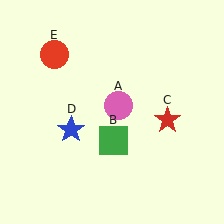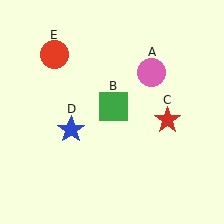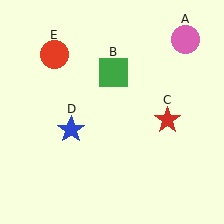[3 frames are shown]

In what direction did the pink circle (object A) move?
The pink circle (object A) moved up and to the right.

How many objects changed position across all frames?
2 objects changed position: pink circle (object A), green square (object B).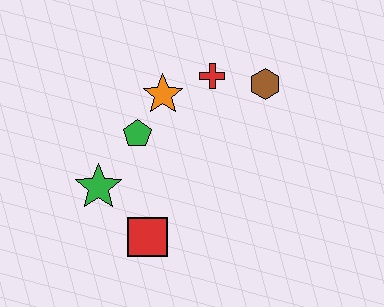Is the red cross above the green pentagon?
Yes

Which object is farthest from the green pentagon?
The brown hexagon is farthest from the green pentagon.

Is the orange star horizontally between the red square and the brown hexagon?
Yes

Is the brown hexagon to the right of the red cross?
Yes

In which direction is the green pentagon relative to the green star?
The green pentagon is above the green star.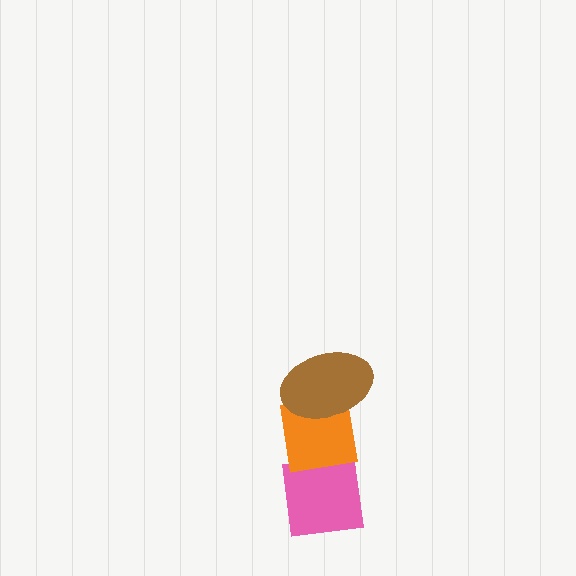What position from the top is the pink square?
The pink square is 3rd from the top.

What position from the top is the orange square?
The orange square is 2nd from the top.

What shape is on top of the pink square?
The orange square is on top of the pink square.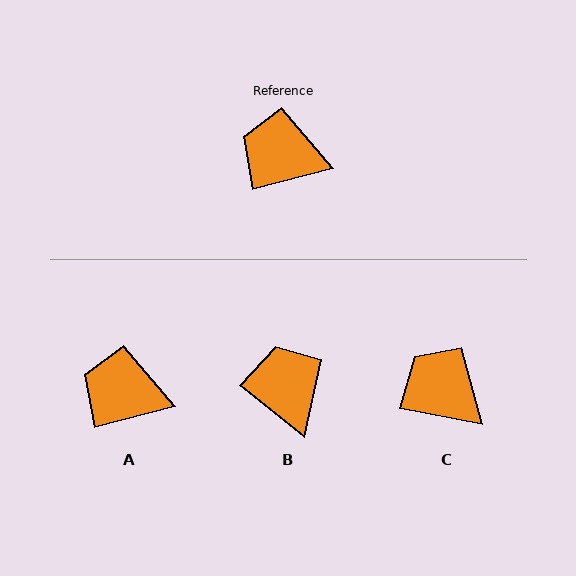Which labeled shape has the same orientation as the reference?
A.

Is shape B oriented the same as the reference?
No, it is off by about 53 degrees.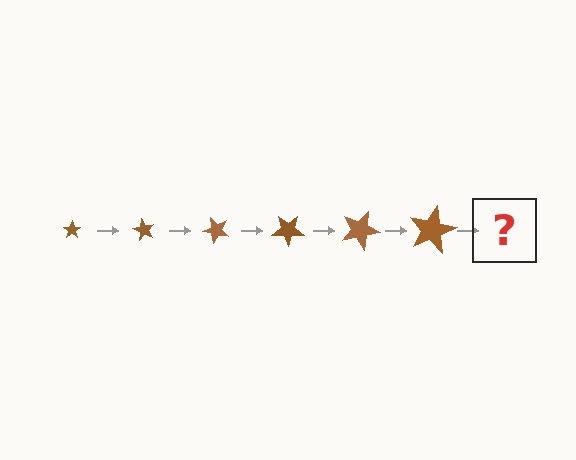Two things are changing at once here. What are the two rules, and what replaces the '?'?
The two rules are that the star grows larger each step and it rotates 60 degrees each step. The '?' should be a star, larger than the previous one and rotated 360 degrees from the start.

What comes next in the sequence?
The next element should be a star, larger than the previous one and rotated 360 degrees from the start.